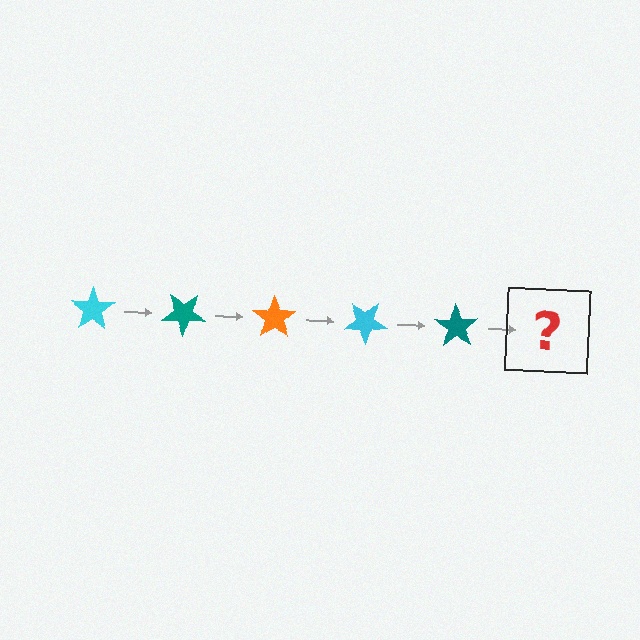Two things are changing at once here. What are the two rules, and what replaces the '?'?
The two rules are that it rotates 35 degrees each step and the color cycles through cyan, teal, and orange. The '?' should be an orange star, rotated 175 degrees from the start.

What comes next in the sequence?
The next element should be an orange star, rotated 175 degrees from the start.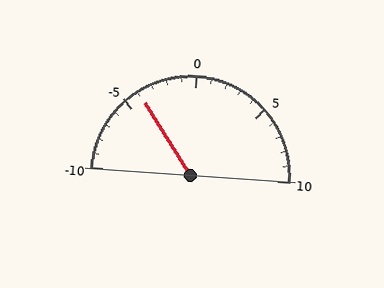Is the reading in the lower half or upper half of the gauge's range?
The reading is in the lower half of the range (-10 to 10).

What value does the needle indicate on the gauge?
The needle indicates approximately -4.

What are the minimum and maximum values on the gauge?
The gauge ranges from -10 to 10.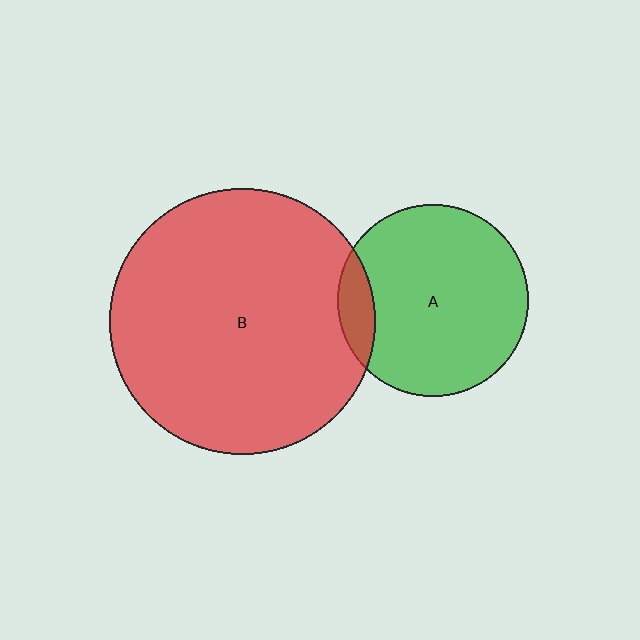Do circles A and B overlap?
Yes.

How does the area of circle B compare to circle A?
Approximately 1.9 times.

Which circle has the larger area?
Circle B (red).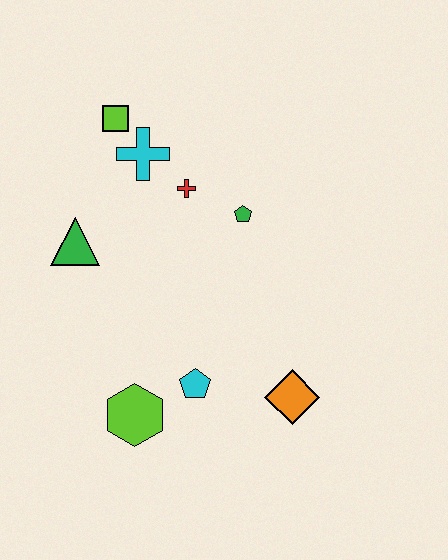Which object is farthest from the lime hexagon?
The lime square is farthest from the lime hexagon.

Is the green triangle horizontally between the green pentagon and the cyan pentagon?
No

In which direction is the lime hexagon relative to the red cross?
The lime hexagon is below the red cross.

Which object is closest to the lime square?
The cyan cross is closest to the lime square.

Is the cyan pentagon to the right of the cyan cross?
Yes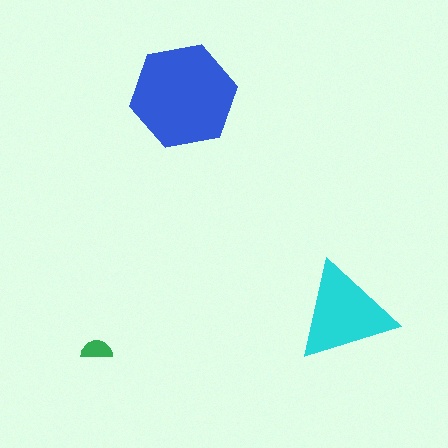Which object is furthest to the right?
The cyan triangle is rightmost.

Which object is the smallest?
The green semicircle.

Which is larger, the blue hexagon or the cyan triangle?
The blue hexagon.